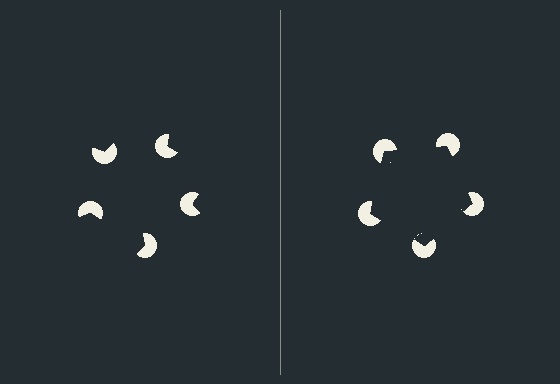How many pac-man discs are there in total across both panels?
10 — 5 on each side.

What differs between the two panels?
The pac-man discs are positioned identically on both sides; only the wedge orientations differ. On the right they align to a pentagon; on the left they are misaligned.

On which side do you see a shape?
An illusory pentagon appears on the right side. On the left side the wedge cuts are rotated, so no coherent shape forms.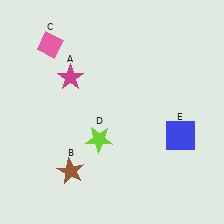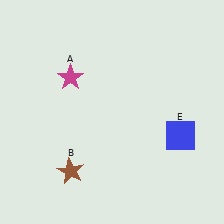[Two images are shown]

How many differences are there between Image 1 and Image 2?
There are 2 differences between the two images.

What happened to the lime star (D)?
The lime star (D) was removed in Image 2. It was in the bottom-left area of Image 1.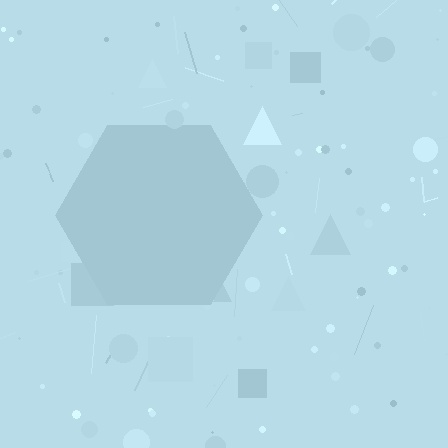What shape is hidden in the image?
A hexagon is hidden in the image.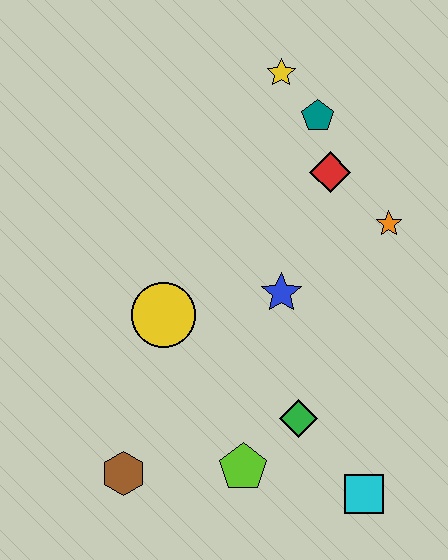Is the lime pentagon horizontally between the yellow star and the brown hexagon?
Yes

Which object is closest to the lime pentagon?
The green diamond is closest to the lime pentagon.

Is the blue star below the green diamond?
No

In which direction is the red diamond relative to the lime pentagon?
The red diamond is above the lime pentagon.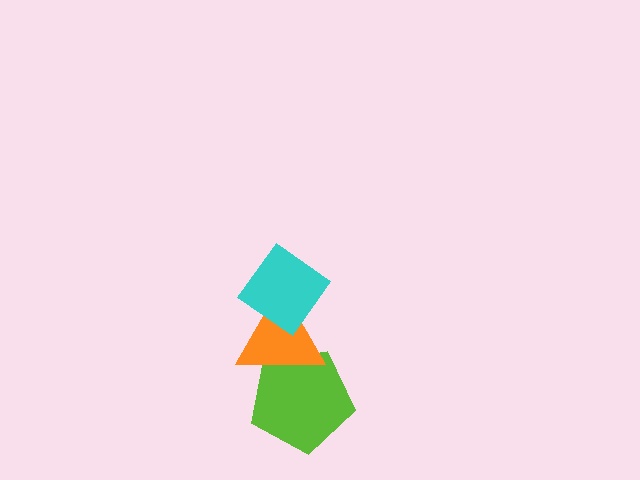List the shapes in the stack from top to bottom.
From top to bottom: the cyan diamond, the orange triangle, the lime pentagon.